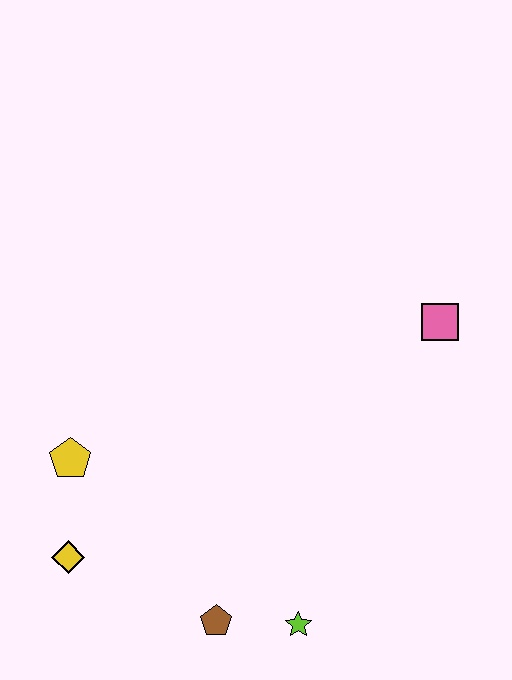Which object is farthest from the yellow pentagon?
The pink square is farthest from the yellow pentagon.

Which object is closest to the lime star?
The brown pentagon is closest to the lime star.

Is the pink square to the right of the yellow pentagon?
Yes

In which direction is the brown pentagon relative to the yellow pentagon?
The brown pentagon is below the yellow pentagon.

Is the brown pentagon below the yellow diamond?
Yes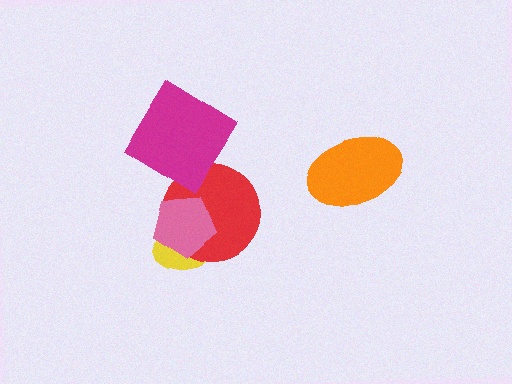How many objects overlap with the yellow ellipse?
2 objects overlap with the yellow ellipse.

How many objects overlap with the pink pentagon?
2 objects overlap with the pink pentagon.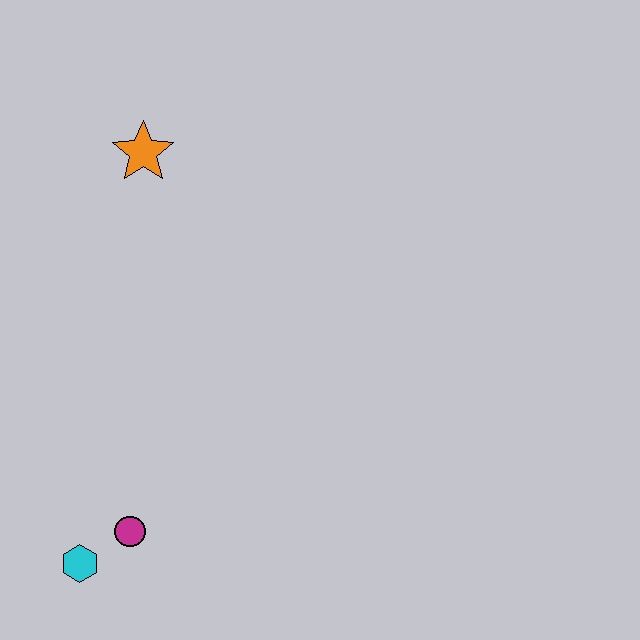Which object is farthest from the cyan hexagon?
The orange star is farthest from the cyan hexagon.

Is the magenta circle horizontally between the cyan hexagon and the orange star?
Yes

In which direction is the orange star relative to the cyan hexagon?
The orange star is above the cyan hexagon.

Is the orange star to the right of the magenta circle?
Yes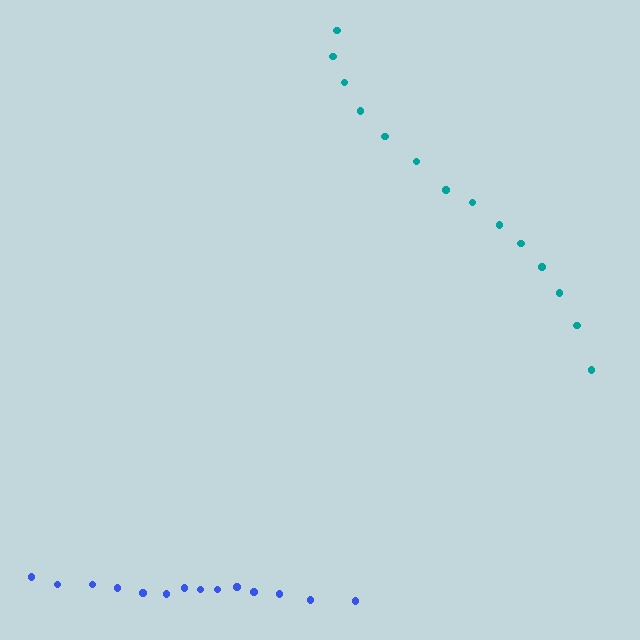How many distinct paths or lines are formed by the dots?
There are 2 distinct paths.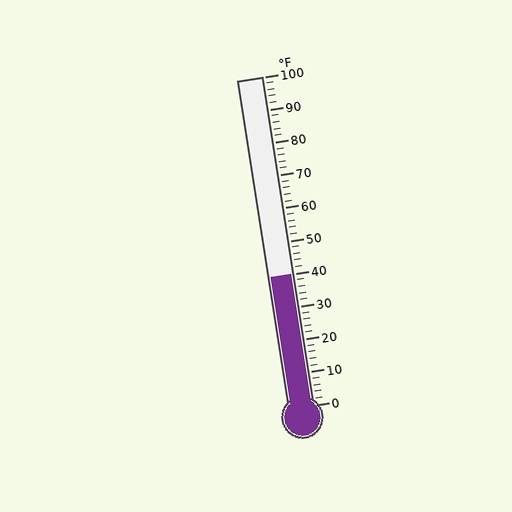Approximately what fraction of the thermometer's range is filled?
The thermometer is filled to approximately 40% of its range.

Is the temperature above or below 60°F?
The temperature is below 60°F.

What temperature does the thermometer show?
The thermometer shows approximately 40°F.